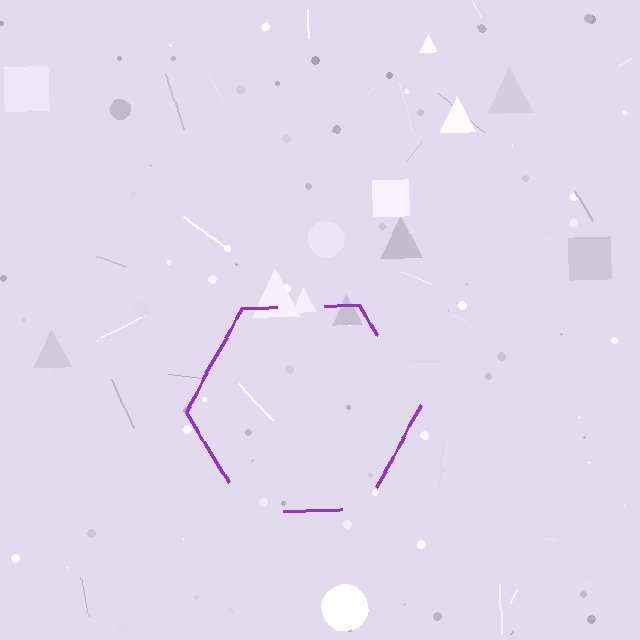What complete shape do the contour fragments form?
The contour fragments form a hexagon.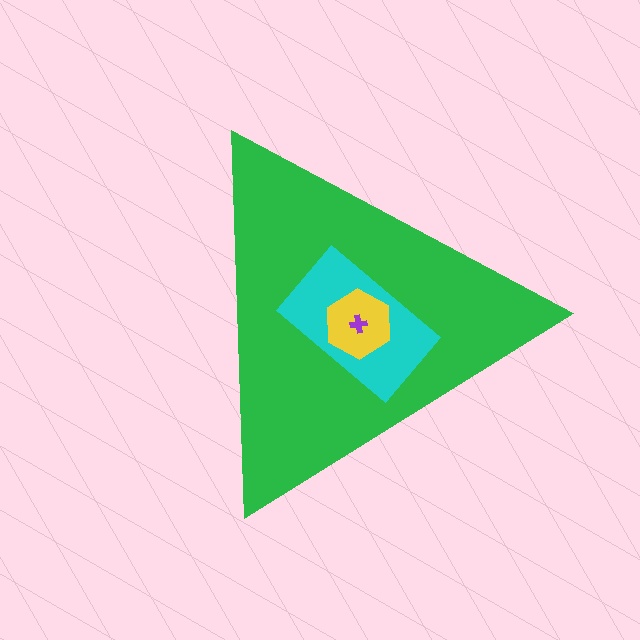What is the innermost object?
The purple cross.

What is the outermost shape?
The green triangle.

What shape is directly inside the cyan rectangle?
The yellow hexagon.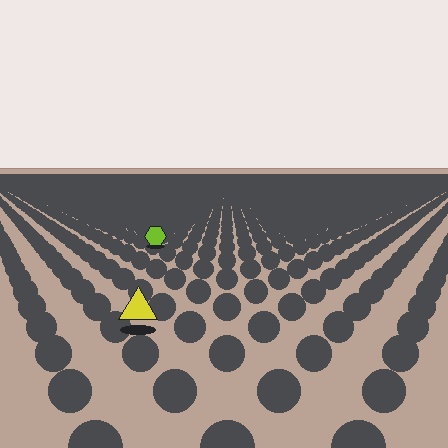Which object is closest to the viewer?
The yellow triangle is closest. The texture marks near it are larger and more spread out.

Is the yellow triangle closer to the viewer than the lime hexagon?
Yes. The yellow triangle is closer — you can tell from the texture gradient: the ground texture is coarser near it.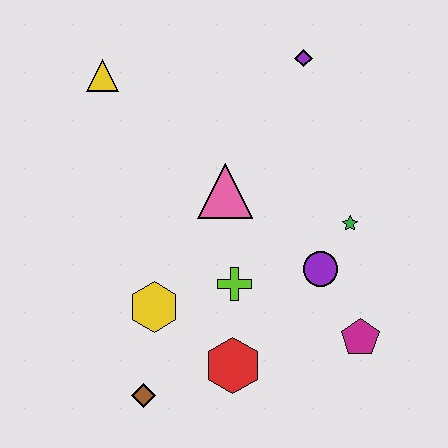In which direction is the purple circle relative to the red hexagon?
The purple circle is above the red hexagon.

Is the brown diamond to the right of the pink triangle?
No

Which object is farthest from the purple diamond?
The brown diamond is farthest from the purple diamond.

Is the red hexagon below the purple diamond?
Yes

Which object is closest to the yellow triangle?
The pink triangle is closest to the yellow triangle.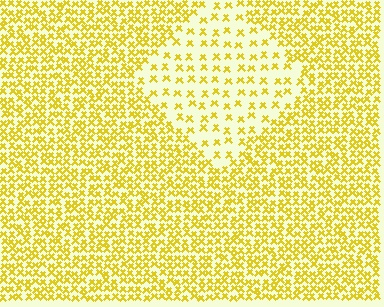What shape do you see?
I see a diamond.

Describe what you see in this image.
The image contains small yellow elements arranged at two different densities. A diamond-shaped region is visible where the elements are less densely packed than the surrounding area.